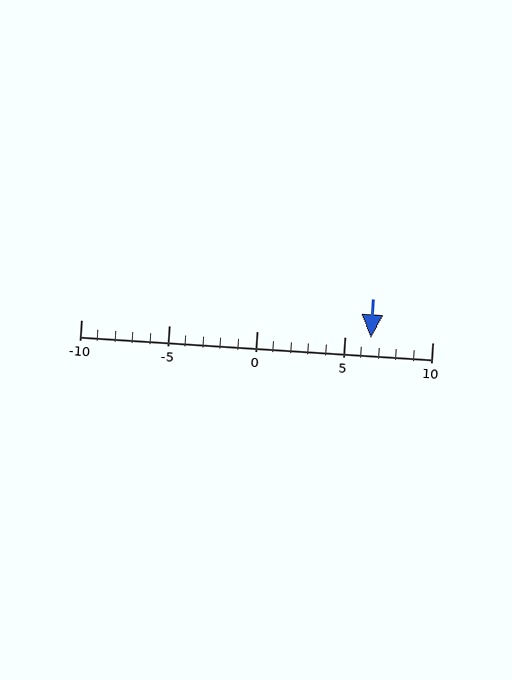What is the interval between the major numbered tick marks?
The major tick marks are spaced 5 units apart.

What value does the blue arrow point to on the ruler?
The blue arrow points to approximately 6.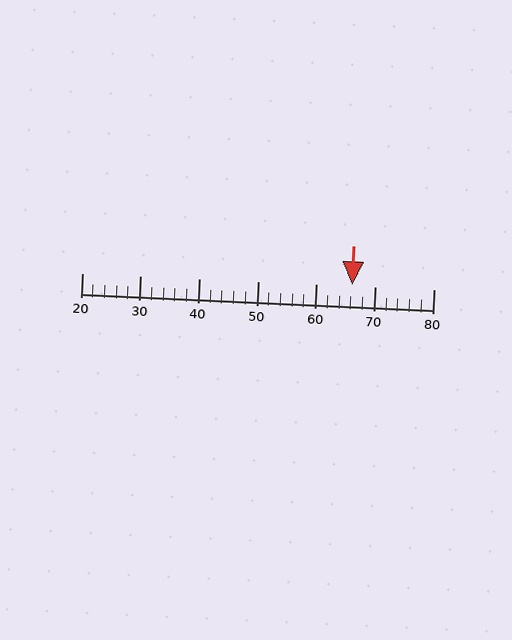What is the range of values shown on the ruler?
The ruler shows values from 20 to 80.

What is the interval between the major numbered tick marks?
The major tick marks are spaced 10 units apart.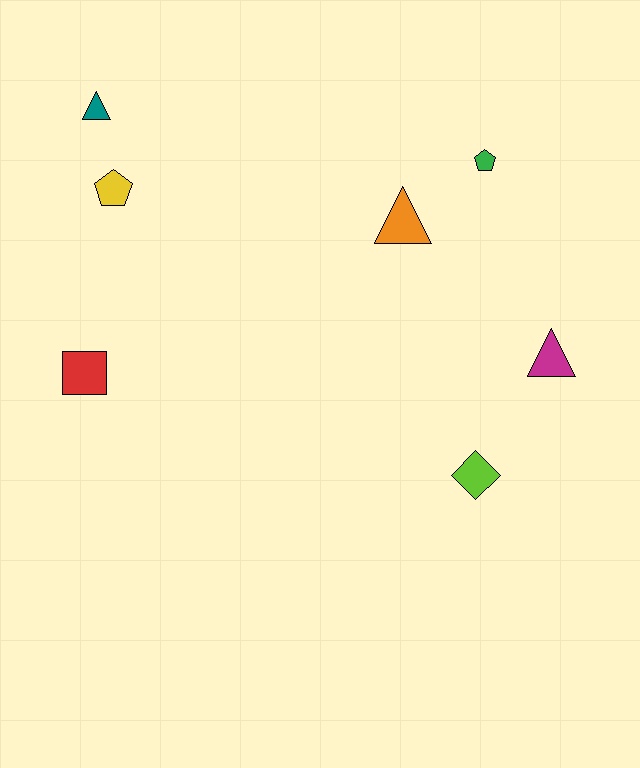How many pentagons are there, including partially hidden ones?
There are 2 pentagons.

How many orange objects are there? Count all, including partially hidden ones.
There is 1 orange object.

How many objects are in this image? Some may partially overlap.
There are 7 objects.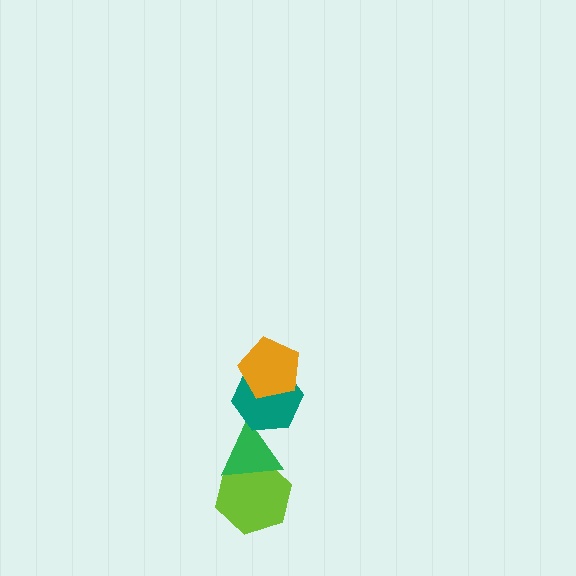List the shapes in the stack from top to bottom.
From top to bottom: the orange pentagon, the teal hexagon, the green triangle, the lime hexagon.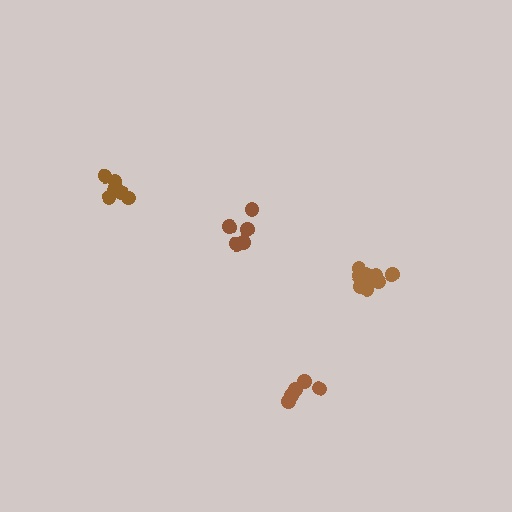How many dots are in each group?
Group 1: 11 dots, Group 2: 6 dots, Group 3: 5 dots, Group 4: 5 dots (27 total).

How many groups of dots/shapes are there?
There are 4 groups.